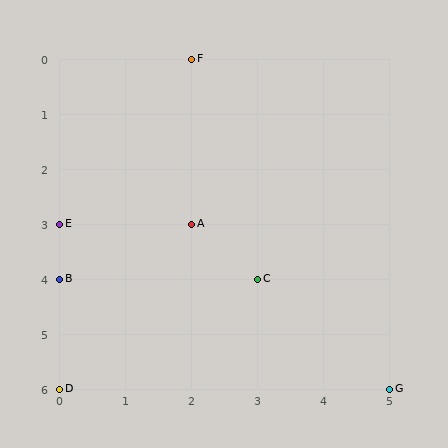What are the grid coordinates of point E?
Point E is at grid coordinates (0, 3).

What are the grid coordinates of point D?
Point D is at grid coordinates (0, 6).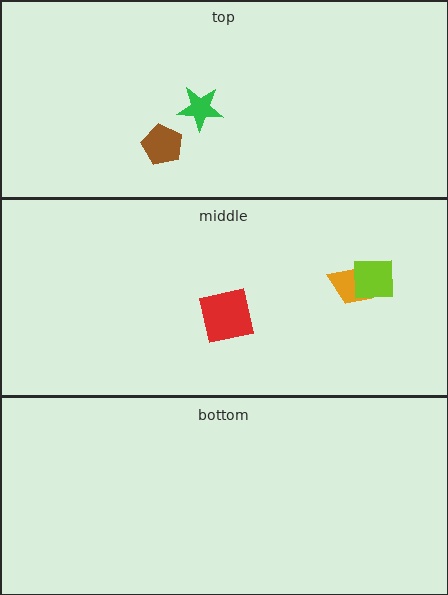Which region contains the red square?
The middle region.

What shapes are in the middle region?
The red square, the orange trapezoid, the lime square.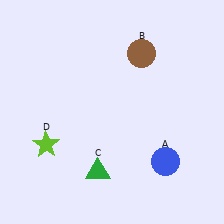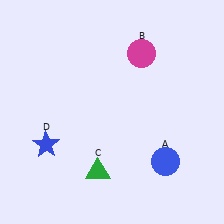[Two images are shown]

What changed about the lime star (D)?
In Image 1, D is lime. In Image 2, it changed to blue.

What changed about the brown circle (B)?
In Image 1, B is brown. In Image 2, it changed to magenta.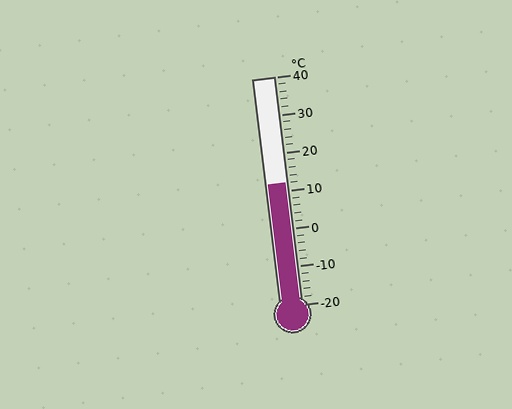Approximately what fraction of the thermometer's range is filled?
The thermometer is filled to approximately 55% of its range.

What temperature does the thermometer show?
The thermometer shows approximately 12°C.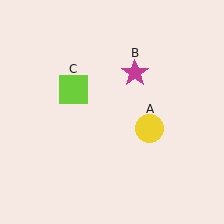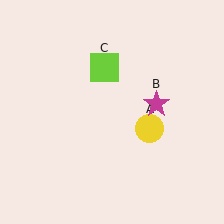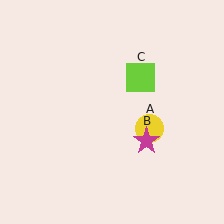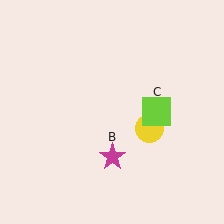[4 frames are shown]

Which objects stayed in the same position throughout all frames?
Yellow circle (object A) remained stationary.